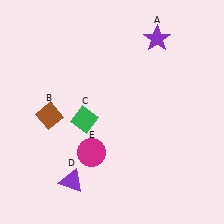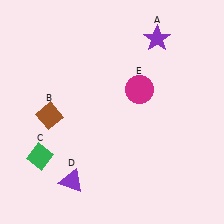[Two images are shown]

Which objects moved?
The objects that moved are: the green diamond (C), the magenta circle (E).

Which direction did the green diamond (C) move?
The green diamond (C) moved left.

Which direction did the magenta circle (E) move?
The magenta circle (E) moved up.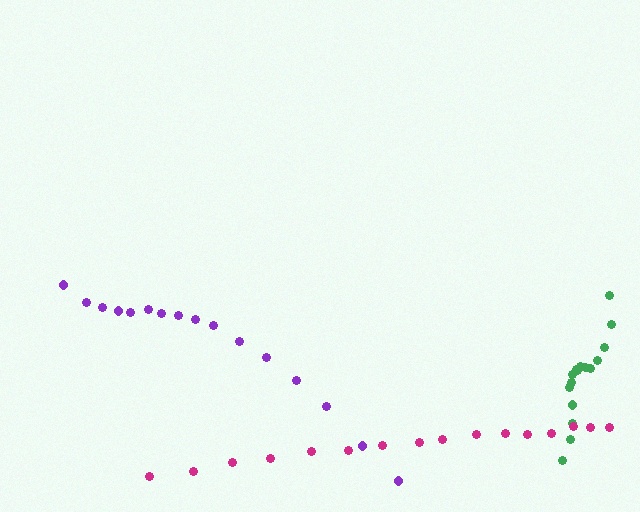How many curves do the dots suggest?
There are 3 distinct paths.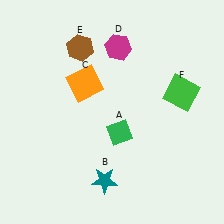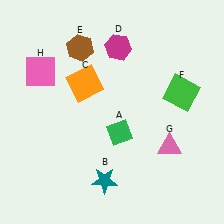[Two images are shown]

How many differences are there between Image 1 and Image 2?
There are 2 differences between the two images.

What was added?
A pink triangle (G), a pink square (H) were added in Image 2.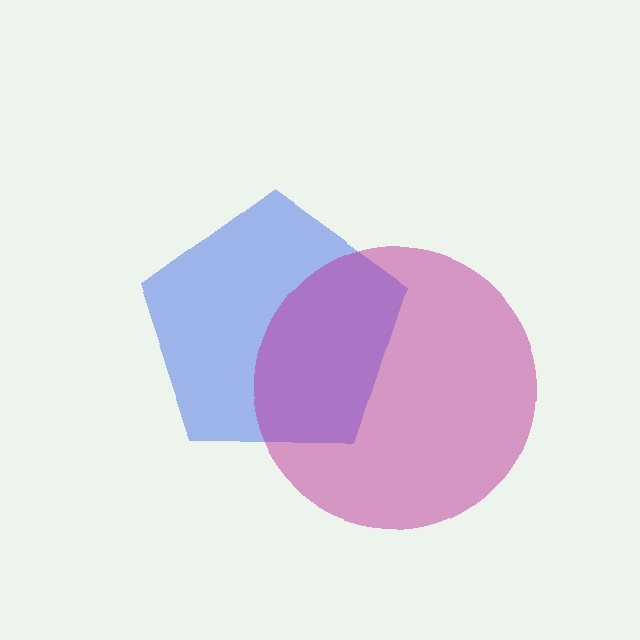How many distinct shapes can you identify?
There are 2 distinct shapes: a blue pentagon, a magenta circle.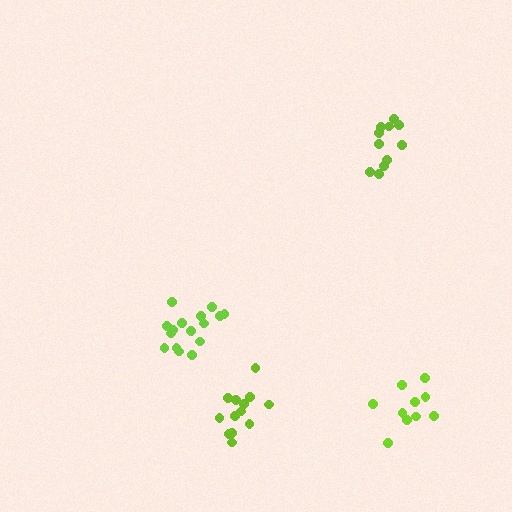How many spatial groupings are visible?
There are 4 spatial groupings.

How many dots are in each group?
Group 1: 10 dots, Group 2: 16 dots, Group 3: 11 dots, Group 4: 13 dots (50 total).